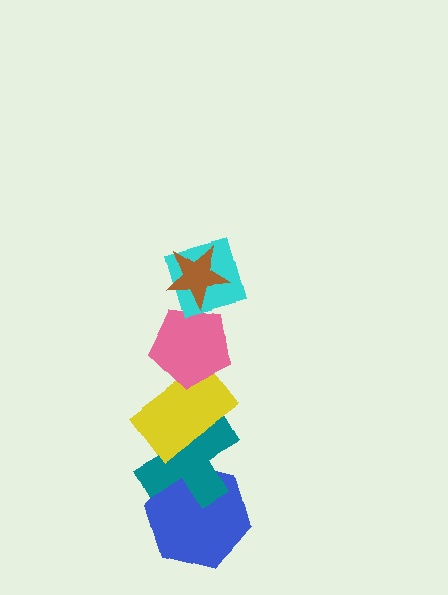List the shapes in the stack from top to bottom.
From top to bottom: the brown star, the cyan diamond, the pink pentagon, the yellow rectangle, the teal cross, the blue hexagon.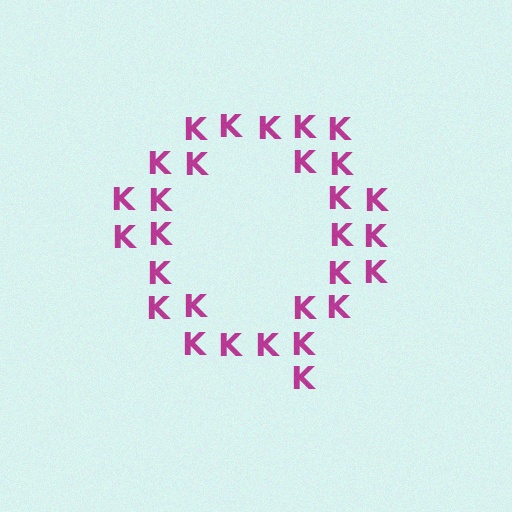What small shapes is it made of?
It is made of small letter K's.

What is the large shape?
The large shape is the letter Q.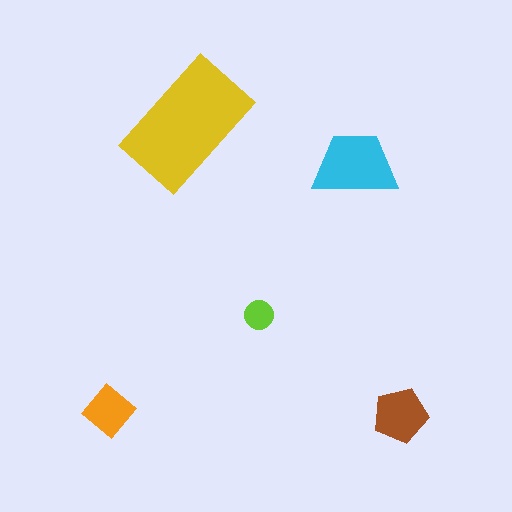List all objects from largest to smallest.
The yellow rectangle, the cyan trapezoid, the brown pentagon, the orange diamond, the lime circle.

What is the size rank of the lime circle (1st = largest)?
5th.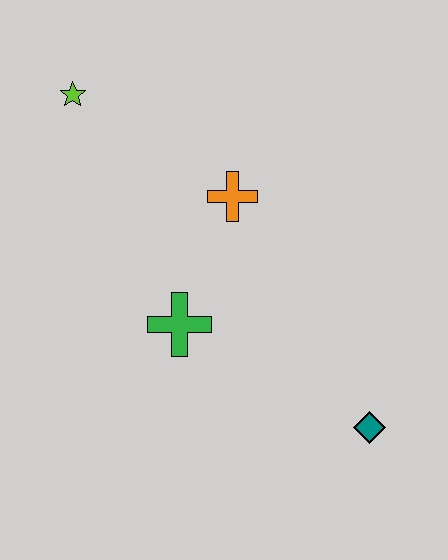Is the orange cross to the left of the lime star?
No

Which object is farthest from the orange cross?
The teal diamond is farthest from the orange cross.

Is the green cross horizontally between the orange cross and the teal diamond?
No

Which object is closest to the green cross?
The orange cross is closest to the green cross.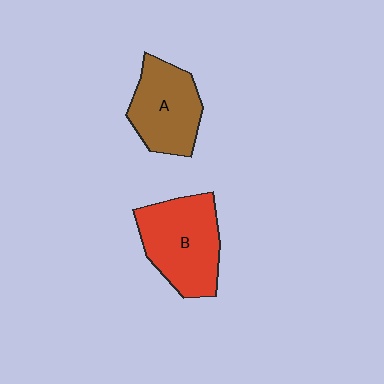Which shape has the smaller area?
Shape A (brown).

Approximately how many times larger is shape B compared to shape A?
Approximately 1.2 times.